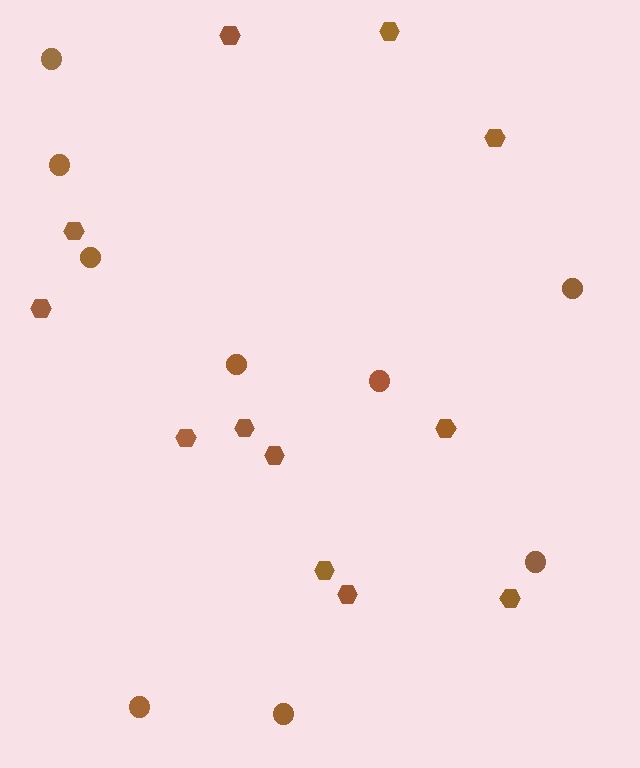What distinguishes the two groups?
There are 2 groups: one group of hexagons (12) and one group of circles (9).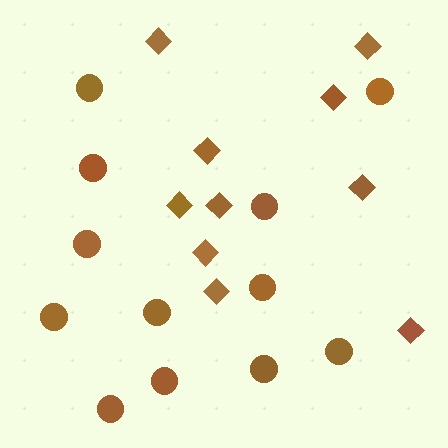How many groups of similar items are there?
There are 2 groups: one group of circles (12) and one group of diamonds (10).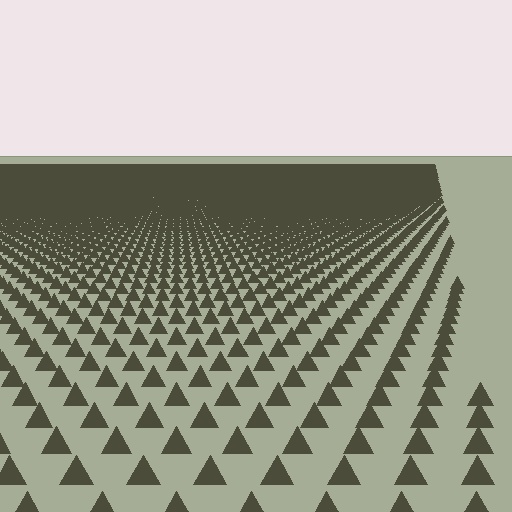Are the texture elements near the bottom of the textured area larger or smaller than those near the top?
Larger. Near the bottom, elements are closer to the viewer and appear at a bigger on-screen size.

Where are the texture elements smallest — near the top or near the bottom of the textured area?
Near the top.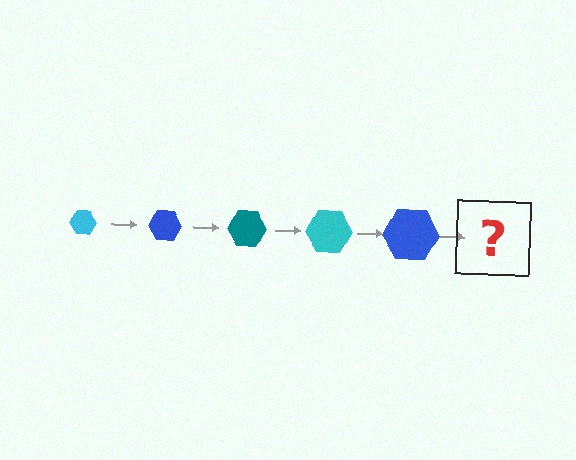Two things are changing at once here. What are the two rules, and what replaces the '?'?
The two rules are that the hexagon grows larger each step and the color cycles through cyan, blue, and teal. The '?' should be a teal hexagon, larger than the previous one.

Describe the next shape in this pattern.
It should be a teal hexagon, larger than the previous one.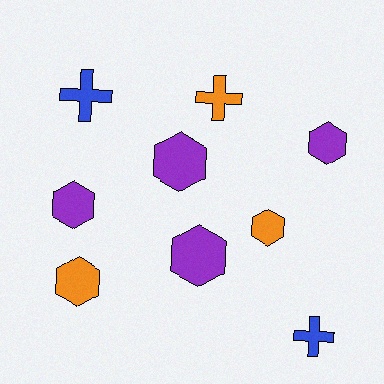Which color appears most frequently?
Purple, with 4 objects.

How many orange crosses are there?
There is 1 orange cross.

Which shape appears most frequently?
Hexagon, with 6 objects.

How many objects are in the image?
There are 9 objects.